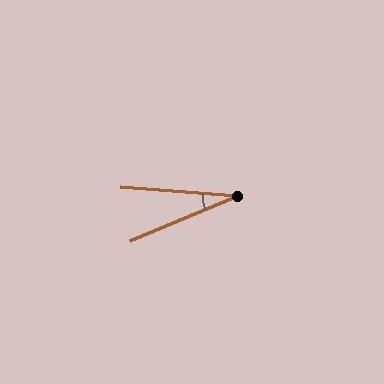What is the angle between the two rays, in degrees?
Approximately 27 degrees.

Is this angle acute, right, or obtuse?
It is acute.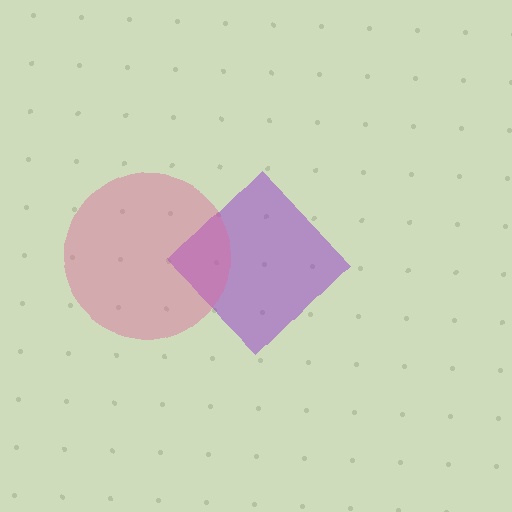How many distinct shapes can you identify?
There are 2 distinct shapes: a purple diamond, a pink circle.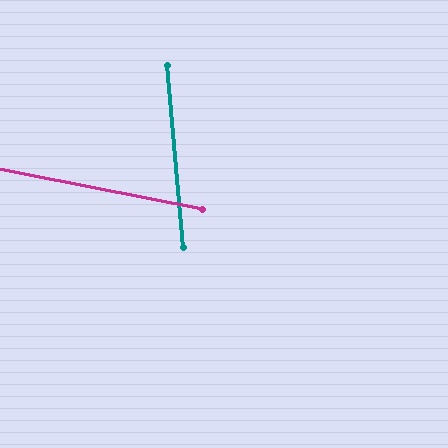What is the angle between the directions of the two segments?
Approximately 74 degrees.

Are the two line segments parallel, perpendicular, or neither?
Neither parallel nor perpendicular — they differ by about 74°.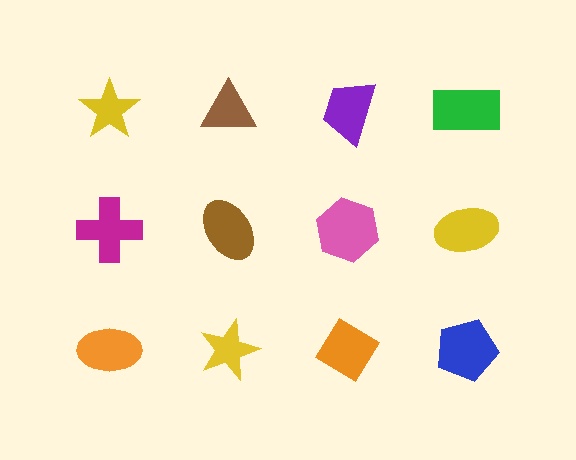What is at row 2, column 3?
A pink hexagon.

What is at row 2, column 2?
A brown ellipse.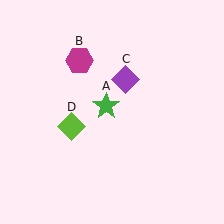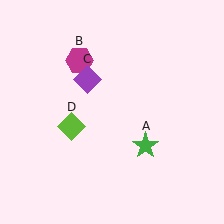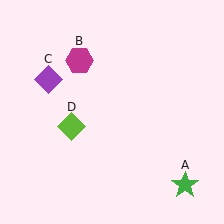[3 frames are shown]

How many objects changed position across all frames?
2 objects changed position: green star (object A), purple diamond (object C).